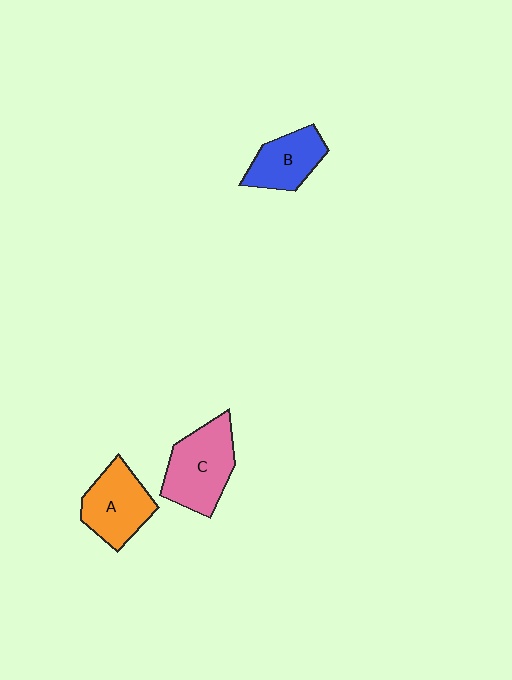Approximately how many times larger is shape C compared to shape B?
Approximately 1.4 times.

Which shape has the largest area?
Shape C (pink).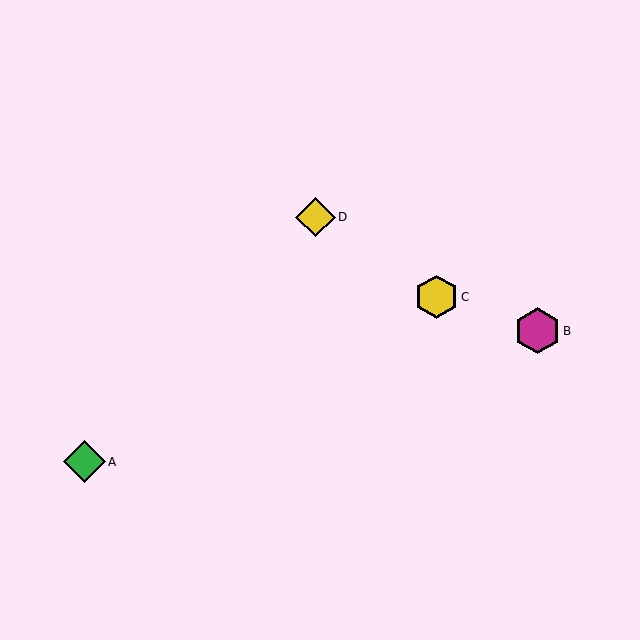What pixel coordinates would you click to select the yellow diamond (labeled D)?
Click at (315, 217) to select the yellow diamond D.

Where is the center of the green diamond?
The center of the green diamond is at (84, 462).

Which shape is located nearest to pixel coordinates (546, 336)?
The magenta hexagon (labeled B) at (537, 331) is nearest to that location.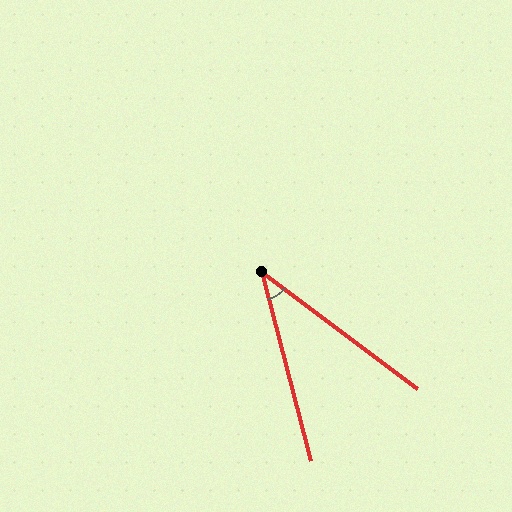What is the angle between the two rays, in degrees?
Approximately 39 degrees.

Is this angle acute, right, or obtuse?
It is acute.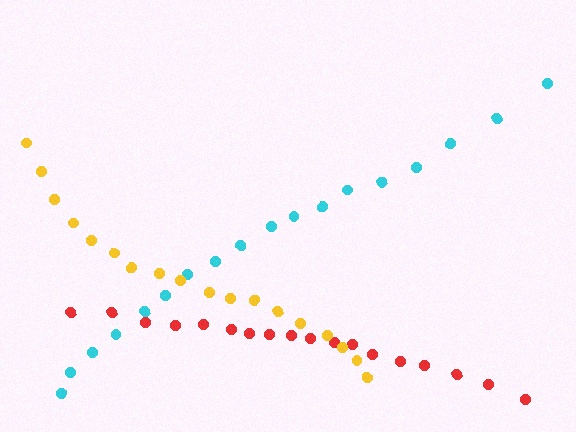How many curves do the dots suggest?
There are 3 distinct paths.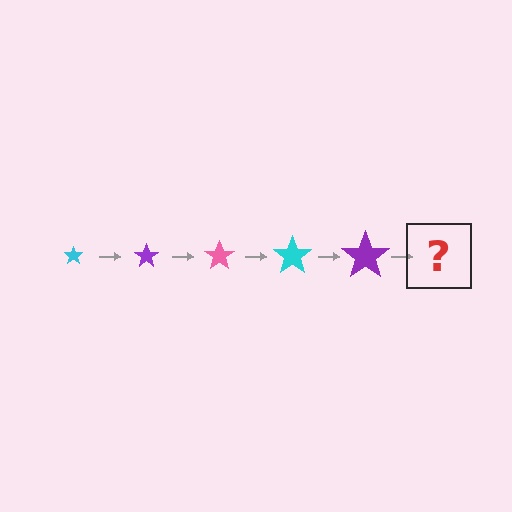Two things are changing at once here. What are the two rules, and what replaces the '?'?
The two rules are that the star grows larger each step and the color cycles through cyan, purple, and pink. The '?' should be a pink star, larger than the previous one.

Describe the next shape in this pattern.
It should be a pink star, larger than the previous one.